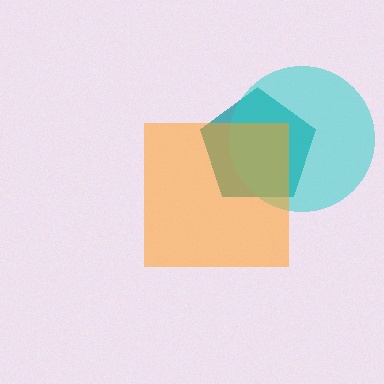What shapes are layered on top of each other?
The layered shapes are: a teal pentagon, a cyan circle, an orange square.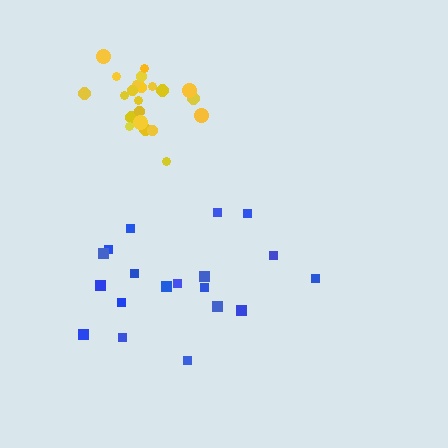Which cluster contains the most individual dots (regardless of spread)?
Yellow (22).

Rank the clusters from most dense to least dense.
yellow, blue.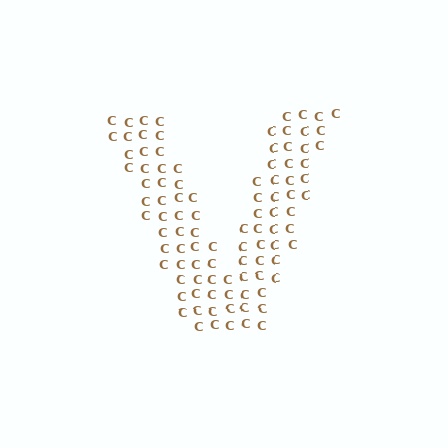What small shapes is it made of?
It is made of small letter C's.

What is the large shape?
The large shape is the letter V.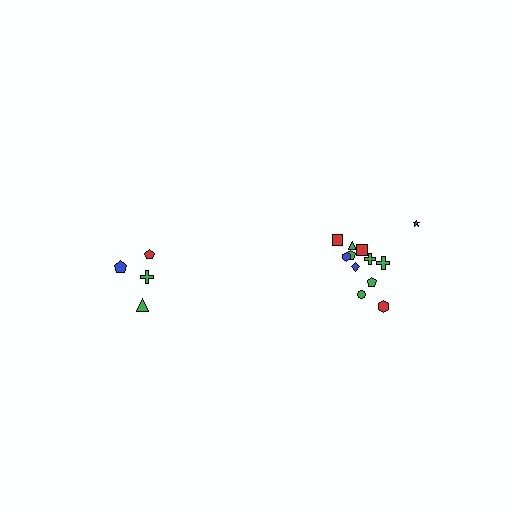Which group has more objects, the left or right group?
The right group.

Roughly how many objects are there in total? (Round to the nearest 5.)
Roughly 15 objects in total.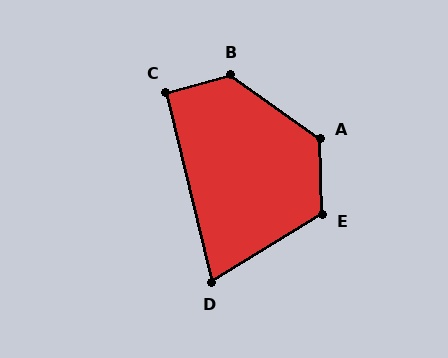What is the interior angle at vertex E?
Approximately 120 degrees (obtuse).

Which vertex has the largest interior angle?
B, at approximately 129 degrees.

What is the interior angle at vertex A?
Approximately 127 degrees (obtuse).